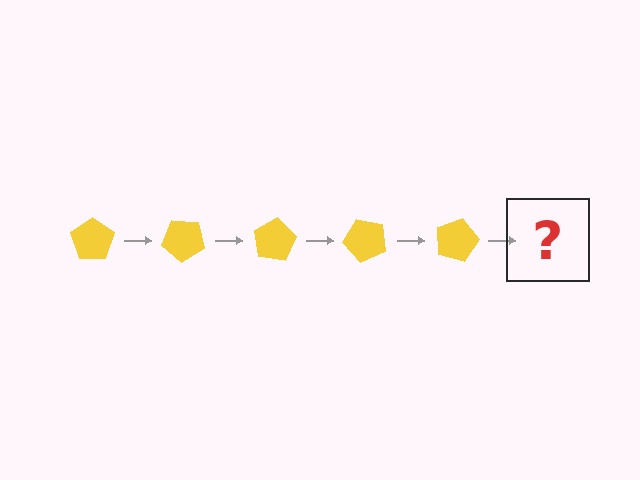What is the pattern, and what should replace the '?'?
The pattern is that the pentagon rotates 40 degrees each step. The '?' should be a yellow pentagon rotated 200 degrees.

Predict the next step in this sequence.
The next step is a yellow pentagon rotated 200 degrees.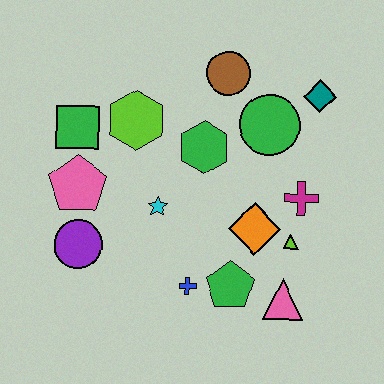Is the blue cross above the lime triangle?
No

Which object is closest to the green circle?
The teal diamond is closest to the green circle.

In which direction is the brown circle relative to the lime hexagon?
The brown circle is to the right of the lime hexagon.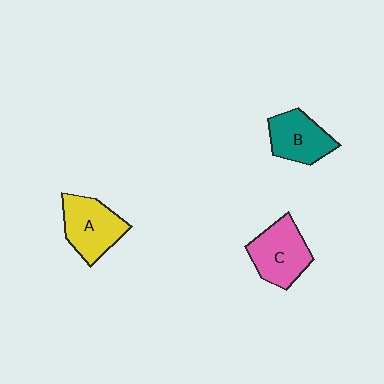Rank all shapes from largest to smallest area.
From largest to smallest: C (pink), A (yellow), B (teal).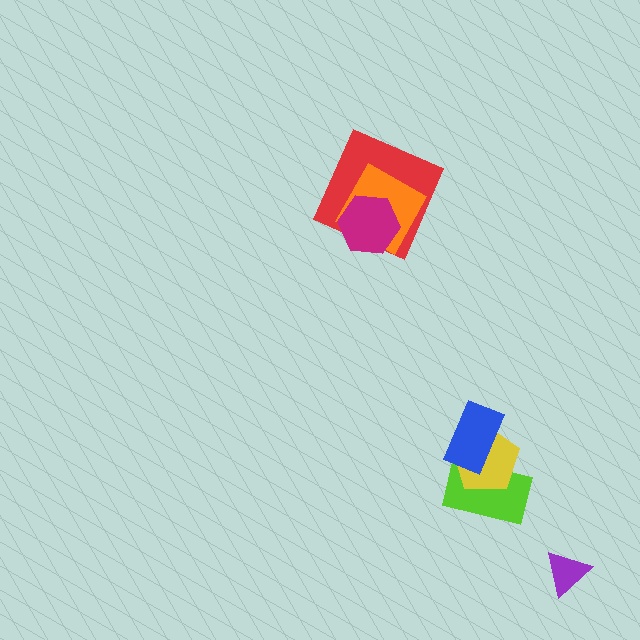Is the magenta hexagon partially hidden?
No, no other shape covers it.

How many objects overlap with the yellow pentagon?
2 objects overlap with the yellow pentagon.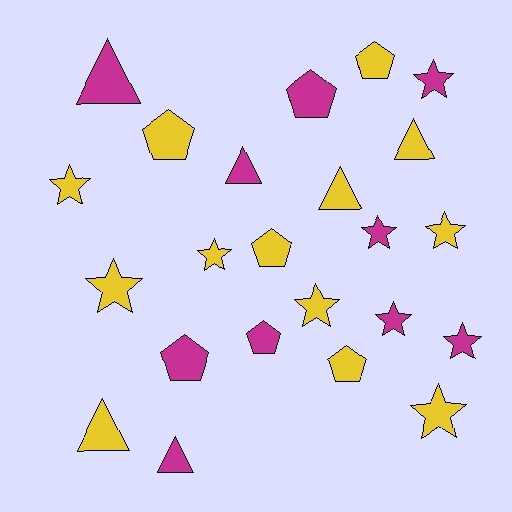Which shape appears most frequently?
Star, with 10 objects.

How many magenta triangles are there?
There are 3 magenta triangles.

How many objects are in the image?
There are 23 objects.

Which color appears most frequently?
Yellow, with 13 objects.